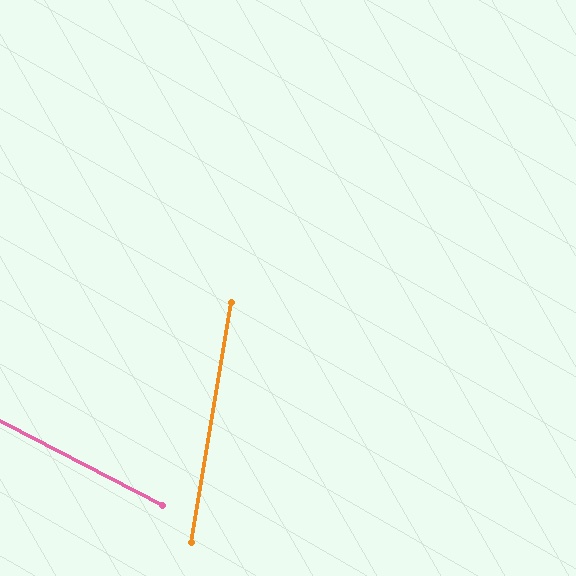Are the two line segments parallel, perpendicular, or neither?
Neither parallel nor perpendicular — they differ by about 72°.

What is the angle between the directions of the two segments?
Approximately 72 degrees.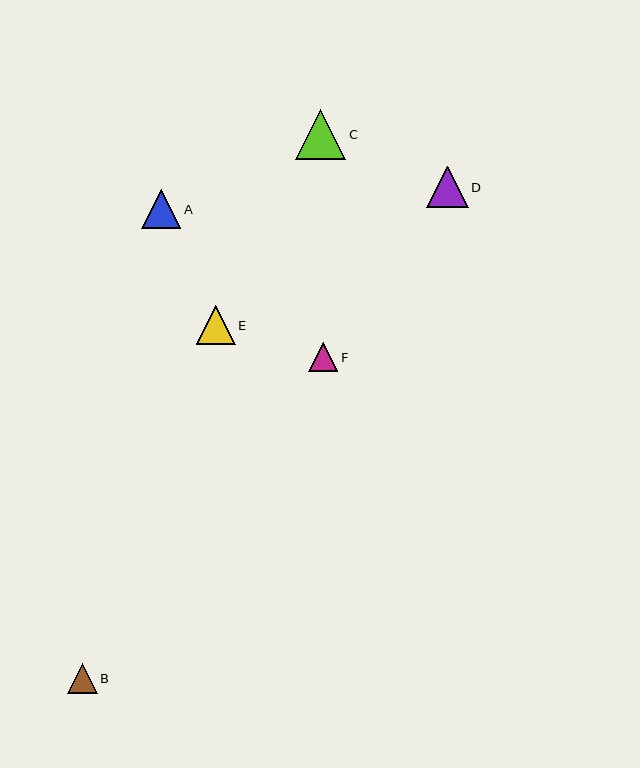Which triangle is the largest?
Triangle C is the largest with a size of approximately 50 pixels.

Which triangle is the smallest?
Triangle F is the smallest with a size of approximately 29 pixels.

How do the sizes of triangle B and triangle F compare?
Triangle B and triangle F are approximately the same size.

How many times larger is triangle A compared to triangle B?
Triangle A is approximately 1.3 times the size of triangle B.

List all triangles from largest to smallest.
From largest to smallest: C, D, E, A, B, F.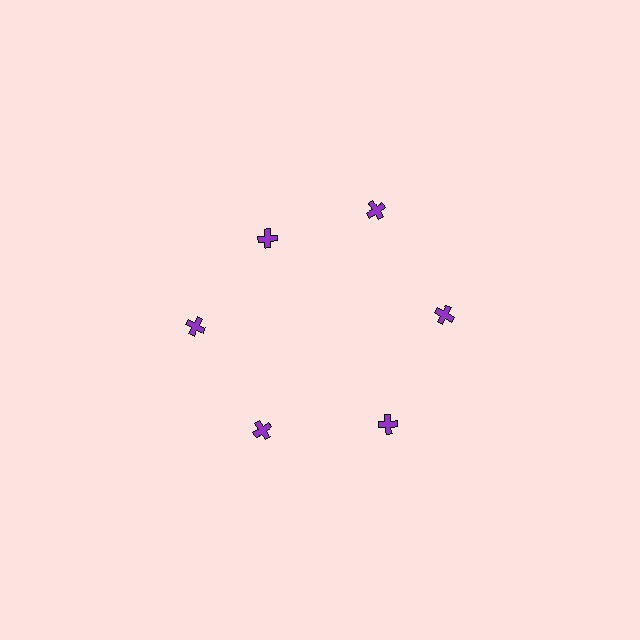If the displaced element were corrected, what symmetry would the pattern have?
It would have 6-fold rotational symmetry — the pattern would map onto itself every 60 degrees.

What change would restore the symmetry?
The symmetry would be restored by moving it outward, back onto the ring so that all 6 crosses sit at equal angles and equal distance from the center.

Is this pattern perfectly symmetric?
No. The 6 purple crosses are arranged in a ring, but one element near the 11 o'clock position is pulled inward toward the center, breaking the 6-fold rotational symmetry.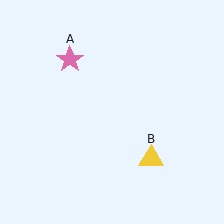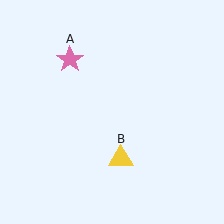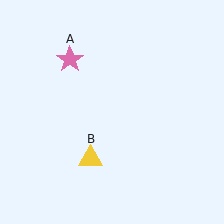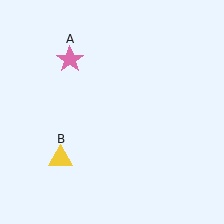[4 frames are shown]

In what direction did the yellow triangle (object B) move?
The yellow triangle (object B) moved left.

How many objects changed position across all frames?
1 object changed position: yellow triangle (object B).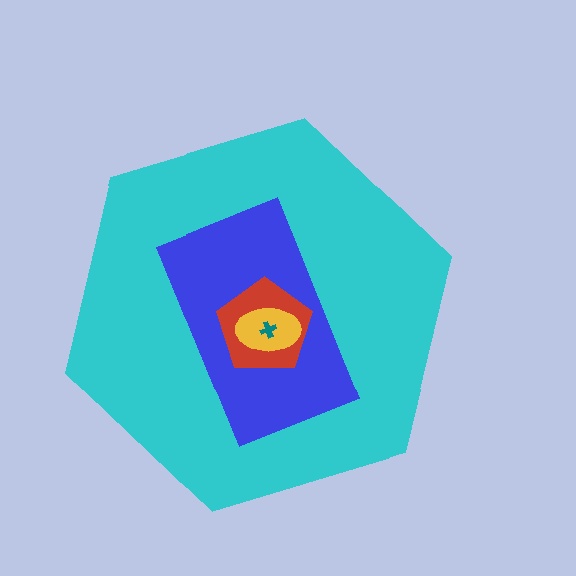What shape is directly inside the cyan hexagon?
The blue rectangle.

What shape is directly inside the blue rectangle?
The red pentagon.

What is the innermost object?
The teal cross.